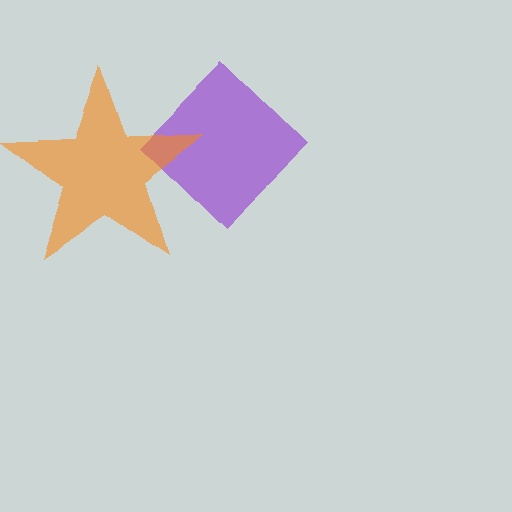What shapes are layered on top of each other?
The layered shapes are: a purple diamond, an orange star.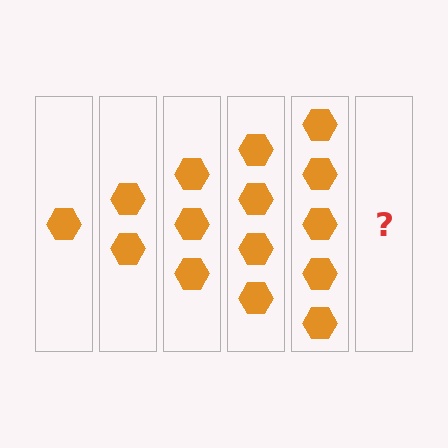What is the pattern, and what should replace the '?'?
The pattern is that each step adds one more hexagon. The '?' should be 6 hexagons.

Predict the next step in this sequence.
The next step is 6 hexagons.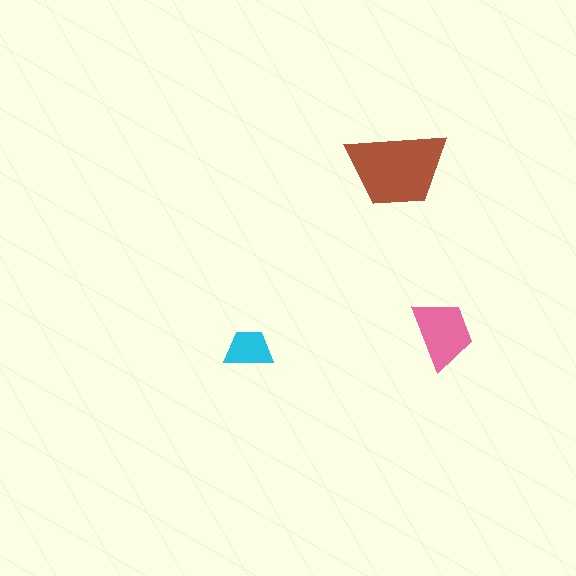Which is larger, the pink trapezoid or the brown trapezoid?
The brown one.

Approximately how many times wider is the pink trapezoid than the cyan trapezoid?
About 1.5 times wider.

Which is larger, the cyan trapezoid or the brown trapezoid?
The brown one.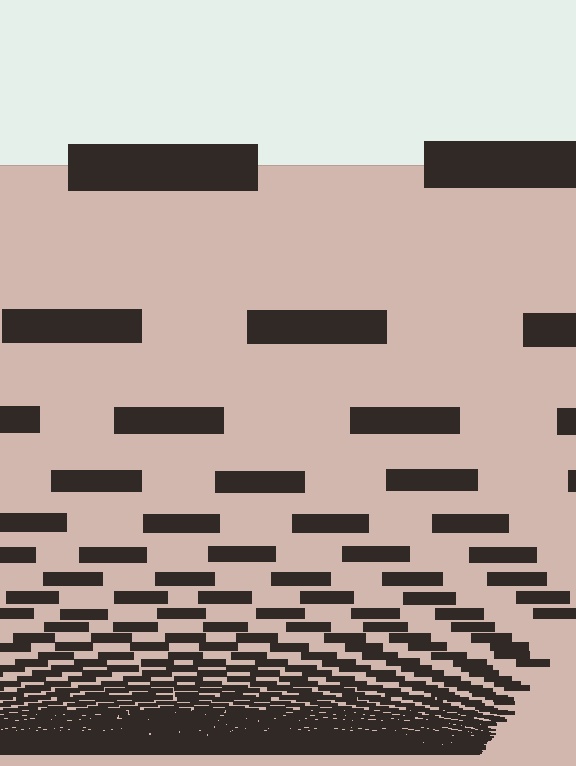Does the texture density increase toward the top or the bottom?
Density increases toward the bottom.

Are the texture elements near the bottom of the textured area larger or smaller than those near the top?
Smaller. The gradient is inverted — elements near the bottom are smaller and denser.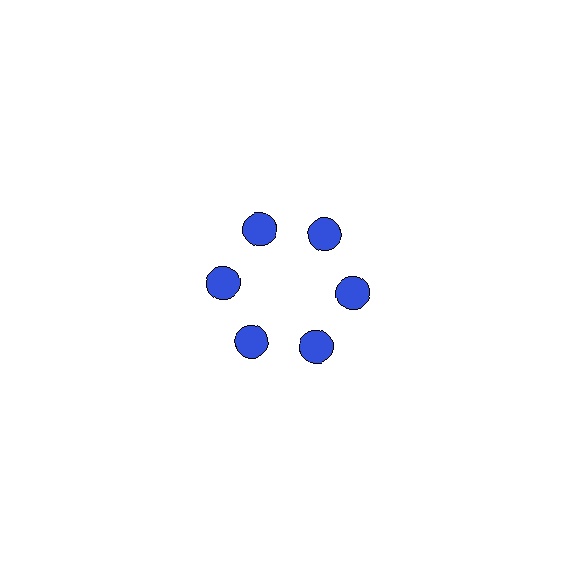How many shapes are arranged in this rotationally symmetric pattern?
There are 6 shapes, arranged in 6 groups of 1.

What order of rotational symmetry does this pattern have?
This pattern has 6-fold rotational symmetry.